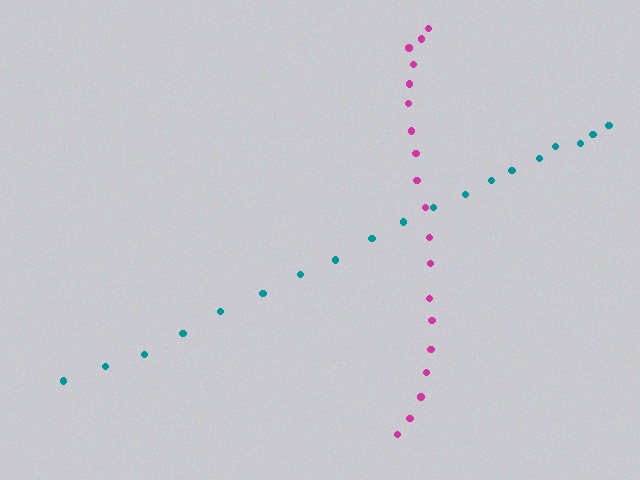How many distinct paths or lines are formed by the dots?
There are 2 distinct paths.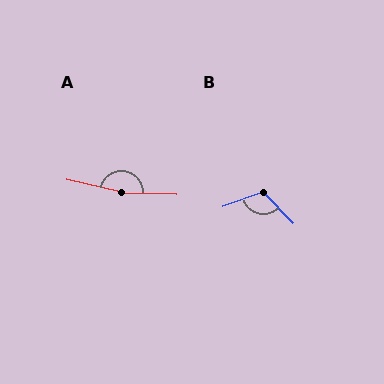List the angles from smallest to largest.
B (114°), A (169°).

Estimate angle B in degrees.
Approximately 114 degrees.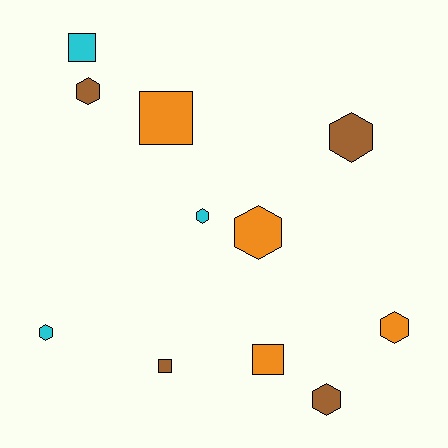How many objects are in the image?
There are 11 objects.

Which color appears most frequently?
Orange, with 4 objects.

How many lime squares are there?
There are no lime squares.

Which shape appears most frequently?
Hexagon, with 7 objects.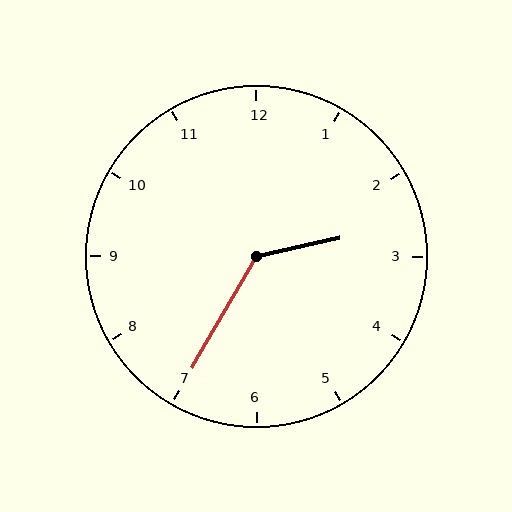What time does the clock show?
2:35.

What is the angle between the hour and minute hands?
Approximately 132 degrees.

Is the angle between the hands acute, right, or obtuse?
It is obtuse.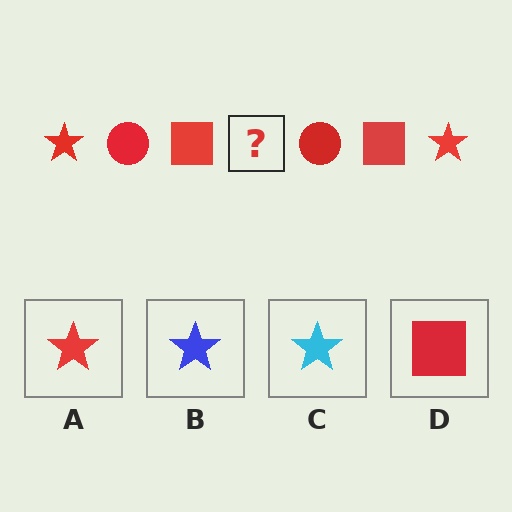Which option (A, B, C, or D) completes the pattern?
A.